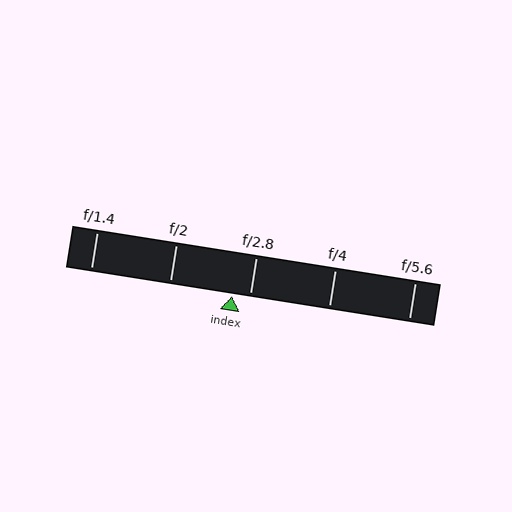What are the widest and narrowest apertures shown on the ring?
The widest aperture shown is f/1.4 and the narrowest is f/5.6.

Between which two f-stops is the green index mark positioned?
The index mark is between f/2 and f/2.8.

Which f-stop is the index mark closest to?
The index mark is closest to f/2.8.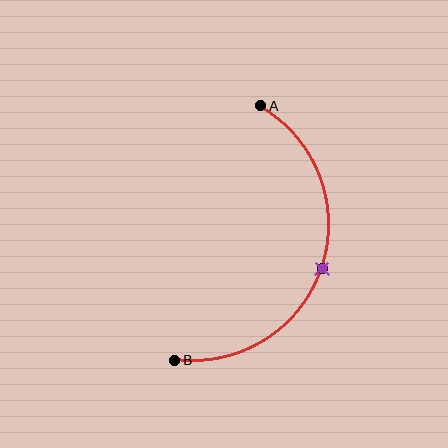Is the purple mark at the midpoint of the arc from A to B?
Yes. The purple mark lies on the arc at equal arc-length from both A and B — it is the arc midpoint.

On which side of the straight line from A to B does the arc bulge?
The arc bulges to the right of the straight line connecting A and B.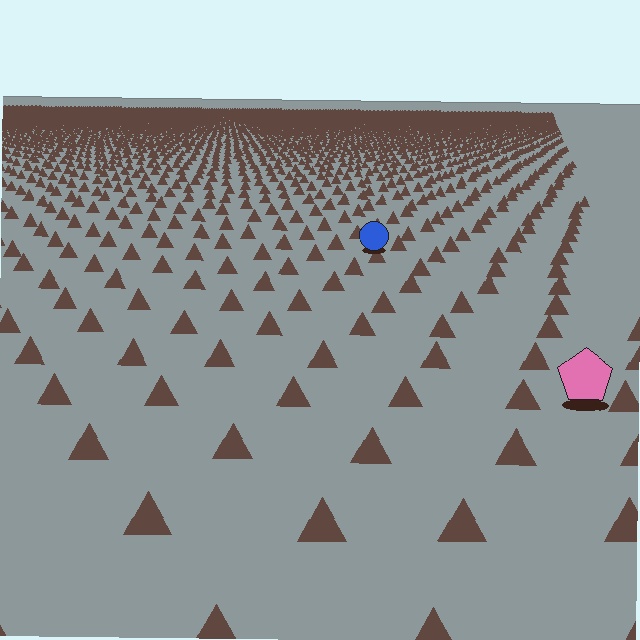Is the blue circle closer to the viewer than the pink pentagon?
No. The pink pentagon is closer — you can tell from the texture gradient: the ground texture is coarser near it.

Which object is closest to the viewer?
The pink pentagon is closest. The texture marks near it are larger and more spread out.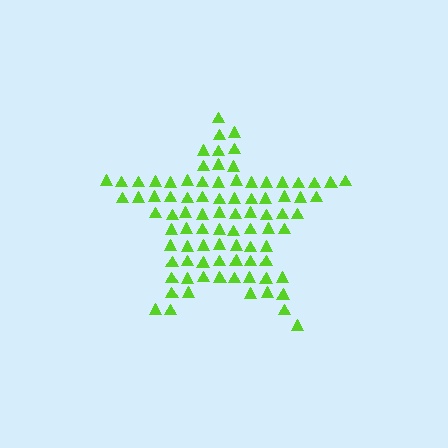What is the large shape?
The large shape is a star.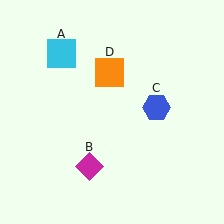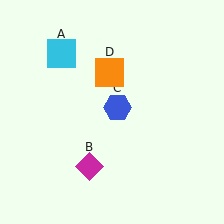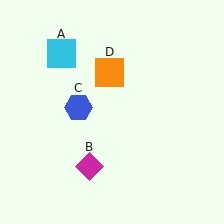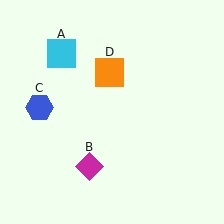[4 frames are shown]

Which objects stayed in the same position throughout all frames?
Cyan square (object A) and magenta diamond (object B) and orange square (object D) remained stationary.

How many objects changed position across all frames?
1 object changed position: blue hexagon (object C).